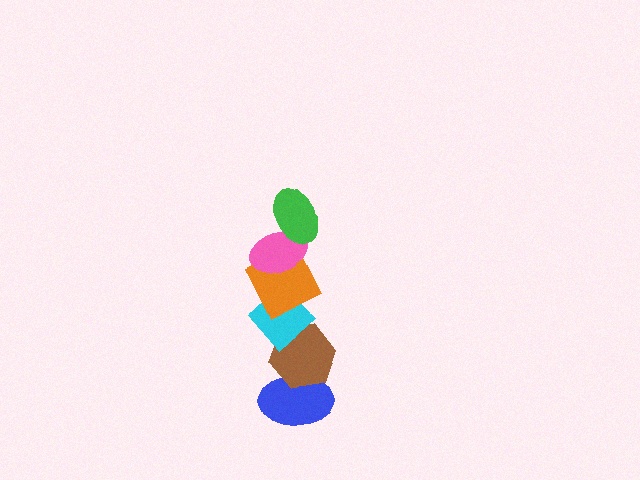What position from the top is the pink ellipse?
The pink ellipse is 2nd from the top.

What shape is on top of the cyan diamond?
The orange square is on top of the cyan diamond.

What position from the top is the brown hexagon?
The brown hexagon is 5th from the top.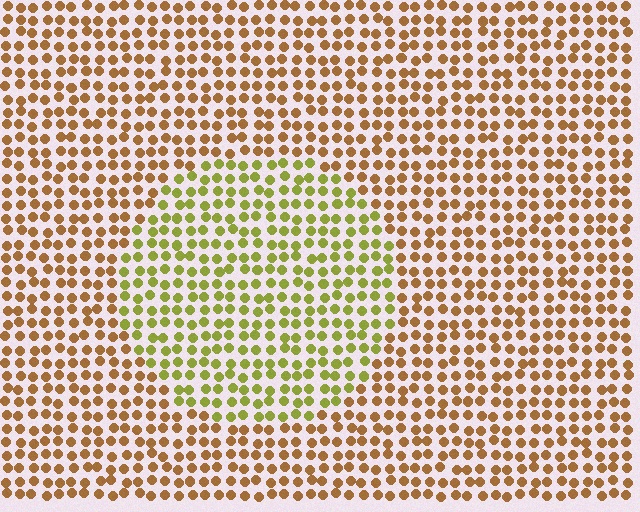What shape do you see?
I see a circle.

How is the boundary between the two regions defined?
The boundary is defined purely by a slight shift in hue (about 42 degrees). Spacing, size, and orientation are identical on both sides.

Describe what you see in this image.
The image is filled with small brown elements in a uniform arrangement. A circle-shaped region is visible where the elements are tinted to a slightly different hue, forming a subtle color boundary.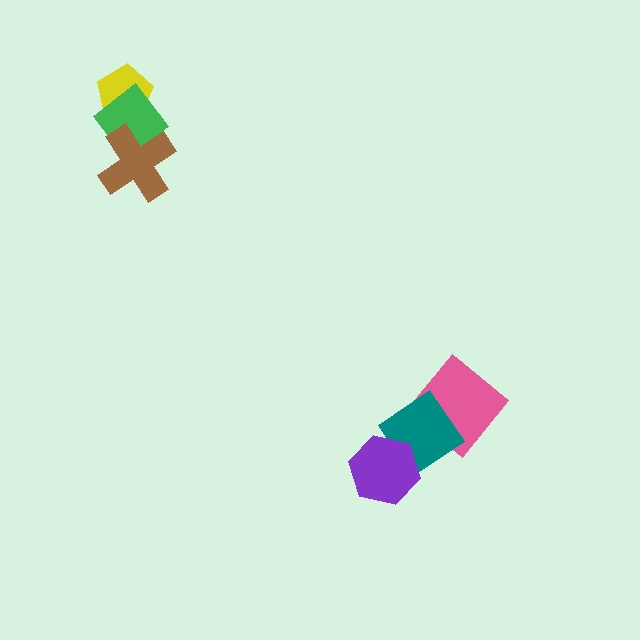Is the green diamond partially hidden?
Yes, it is partially covered by another shape.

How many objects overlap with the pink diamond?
1 object overlaps with the pink diamond.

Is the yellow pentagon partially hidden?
Yes, it is partially covered by another shape.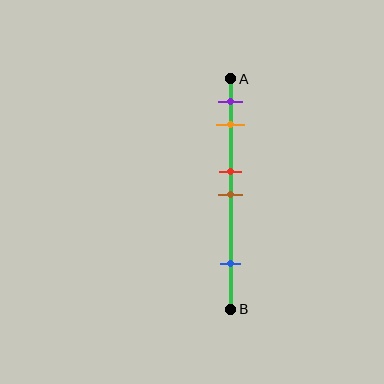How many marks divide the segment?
There are 5 marks dividing the segment.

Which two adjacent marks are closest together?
The red and brown marks are the closest adjacent pair.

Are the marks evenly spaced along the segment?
No, the marks are not evenly spaced.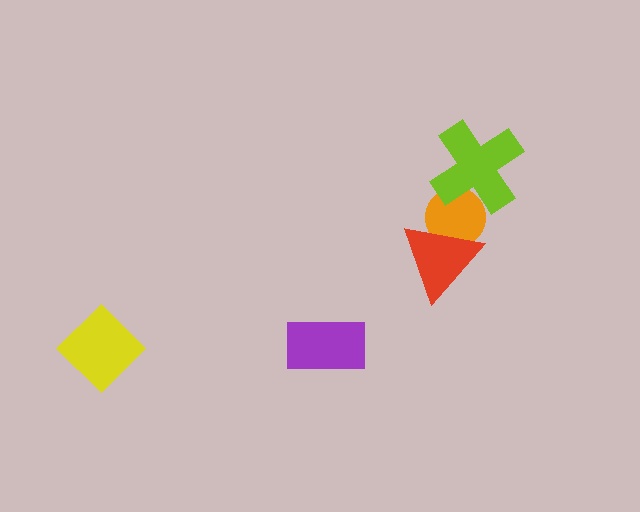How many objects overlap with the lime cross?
1 object overlaps with the lime cross.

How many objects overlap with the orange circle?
2 objects overlap with the orange circle.